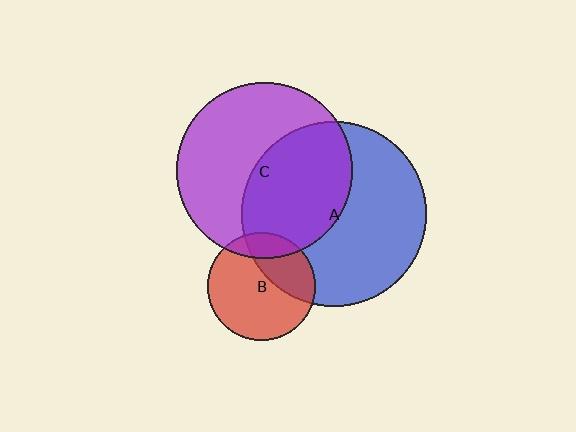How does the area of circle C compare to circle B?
Approximately 2.7 times.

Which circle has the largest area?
Circle A (blue).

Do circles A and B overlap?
Yes.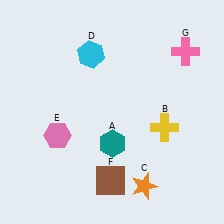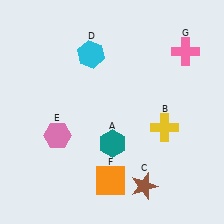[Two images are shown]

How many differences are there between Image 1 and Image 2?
There are 2 differences between the two images.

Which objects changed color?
C changed from orange to brown. F changed from brown to orange.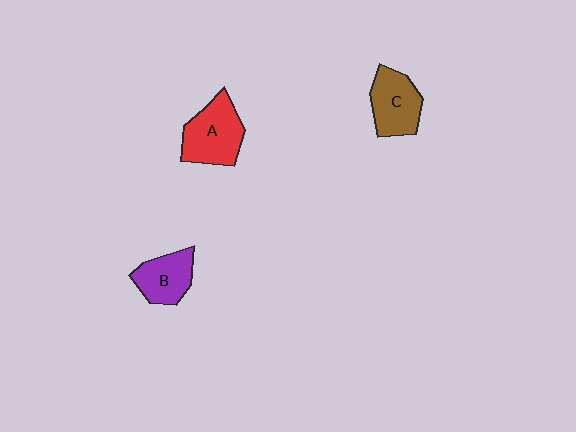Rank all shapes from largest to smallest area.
From largest to smallest: A (red), C (brown), B (purple).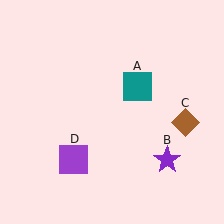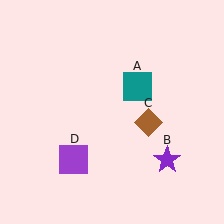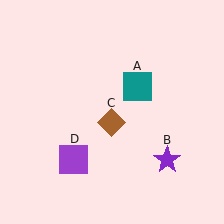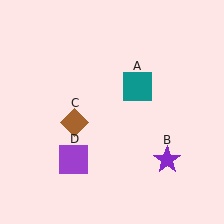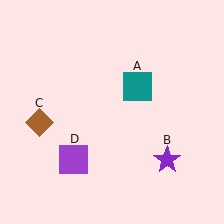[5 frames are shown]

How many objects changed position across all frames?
1 object changed position: brown diamond (object C).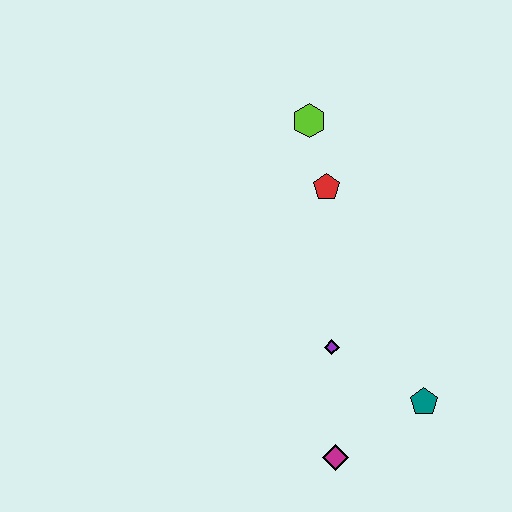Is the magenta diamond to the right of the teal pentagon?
No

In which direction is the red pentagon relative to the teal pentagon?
The red pentagon is above the teal pentagon.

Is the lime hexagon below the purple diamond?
No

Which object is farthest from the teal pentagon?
The lime hexagon is farthest from the teal pentagon.